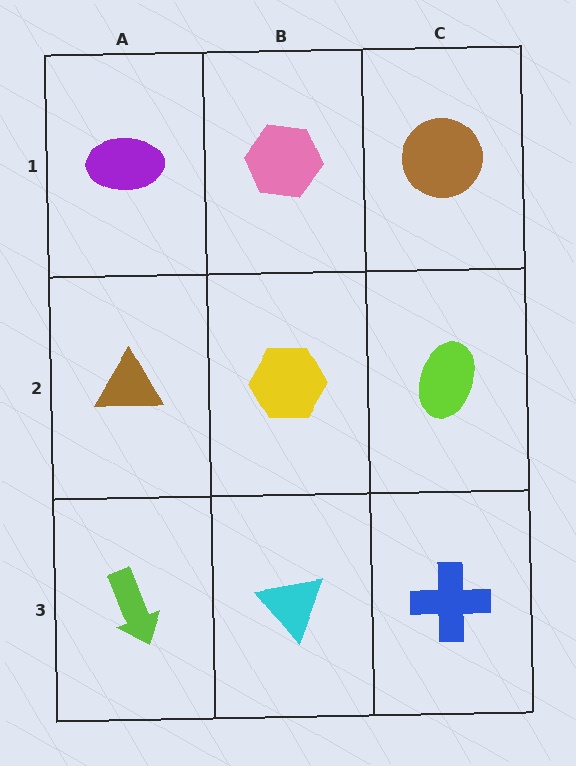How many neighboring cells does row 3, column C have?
2.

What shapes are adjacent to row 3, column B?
A yellow hexagon (row 2, column B), a lime arrow (row 3, column A), a blue cross (row 3, column C).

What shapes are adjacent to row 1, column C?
A lime ellipse (row 2, column C), a pink hexagon (row 1, column B).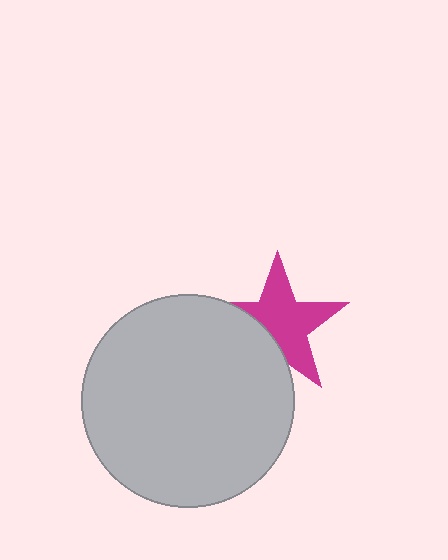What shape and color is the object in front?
The object in front is a light gray circle.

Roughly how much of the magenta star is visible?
Most of it is visible (roughly 67%).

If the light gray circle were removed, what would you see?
You would see the complete magenta star.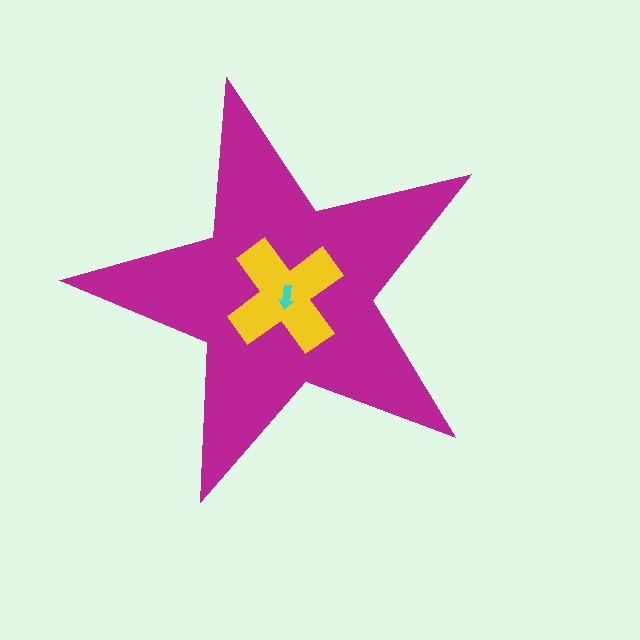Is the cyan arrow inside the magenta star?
Yes.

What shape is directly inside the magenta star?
The yellow cross.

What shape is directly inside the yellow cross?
The cyan arrow.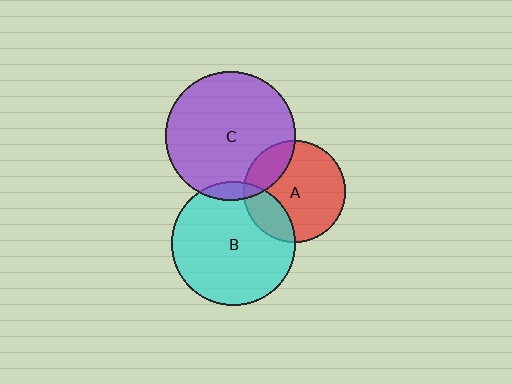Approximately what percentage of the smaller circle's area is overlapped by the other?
Approximately 20%.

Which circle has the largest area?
Circle C (purple).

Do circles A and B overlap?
Yes.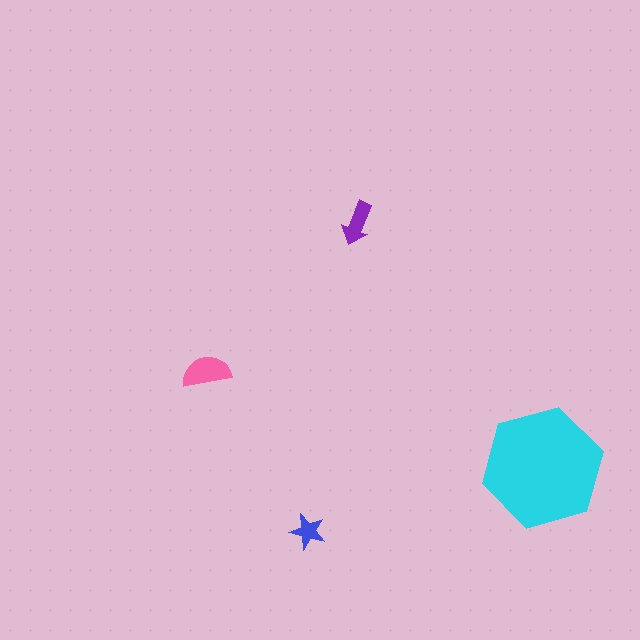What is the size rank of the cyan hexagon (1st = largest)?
1st.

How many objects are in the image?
There are 4 objects in the image.